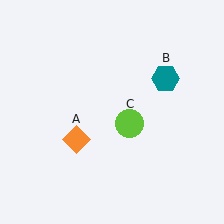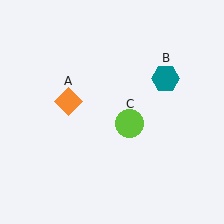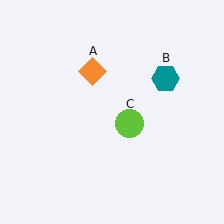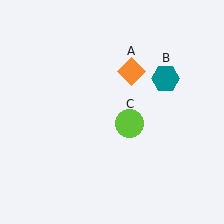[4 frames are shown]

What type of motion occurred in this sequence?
The orange diamond (object A) rotated clockwise around the center of the scene.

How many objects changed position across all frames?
1 object changed position: orange diamond (object A).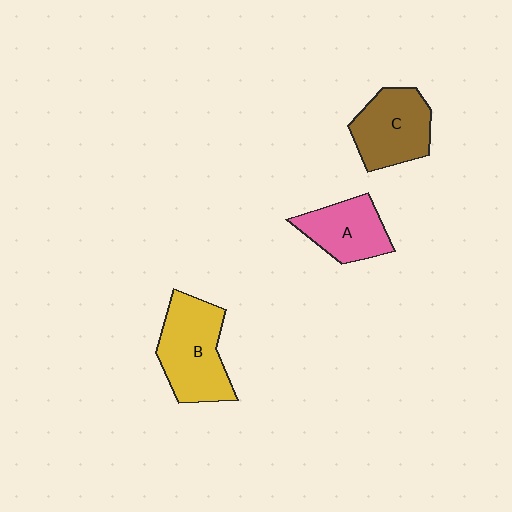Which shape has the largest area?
Shape B (yellow).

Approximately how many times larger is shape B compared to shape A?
Approximately 1.4 times.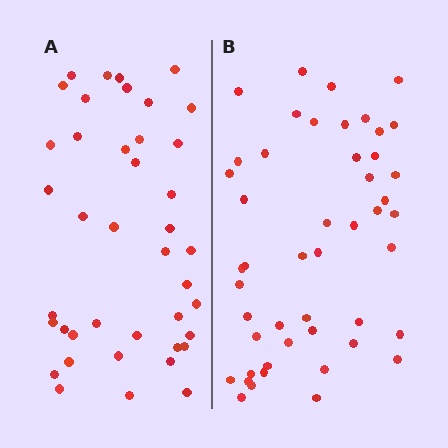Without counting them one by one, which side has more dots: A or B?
Region B (the right region) has more dots.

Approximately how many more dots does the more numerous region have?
Region B has roughly 8 or so more dots than region A.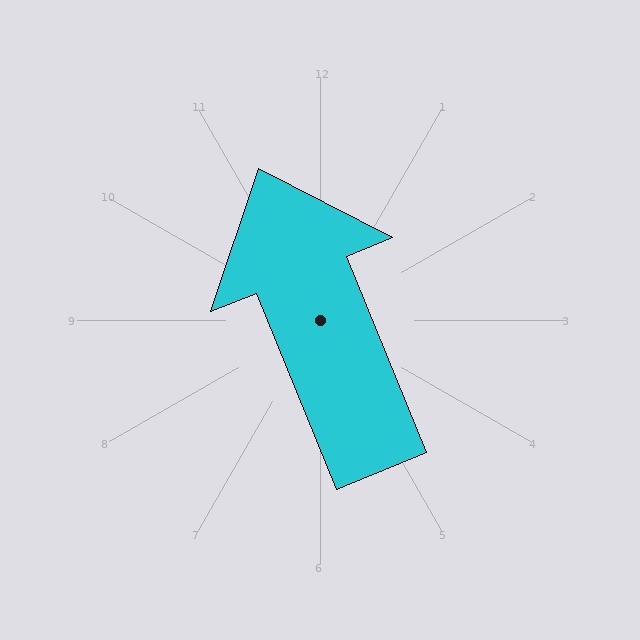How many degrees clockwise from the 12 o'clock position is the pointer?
Approximately 338 degrees.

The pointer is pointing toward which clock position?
Roughly 11 o'clock.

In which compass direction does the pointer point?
North.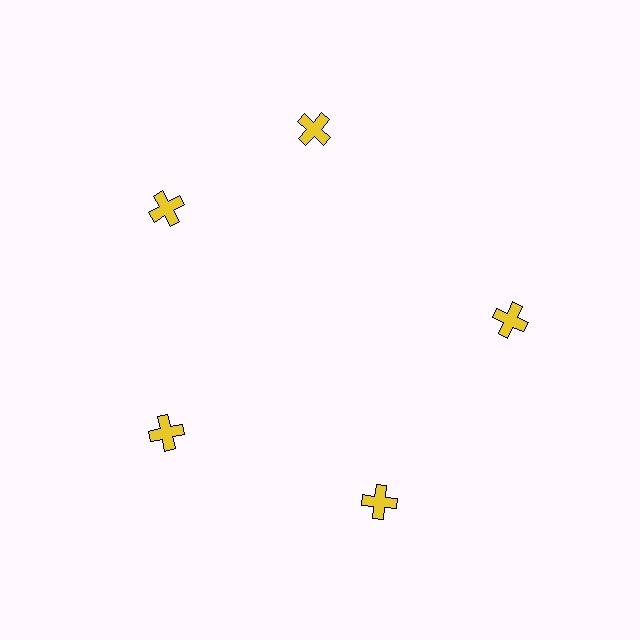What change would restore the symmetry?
The symmetry would be restored by rotating it back into even spacing with its neighbors so that all 5 crosses sit at equal angles and equal distance from the center.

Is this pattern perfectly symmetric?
No. The 5 yellow crosses are arranged in a ring, but one element near the 1 o'clock position is rotated out of alignment along the ring, breaking the 5-fold rotational symmetry.